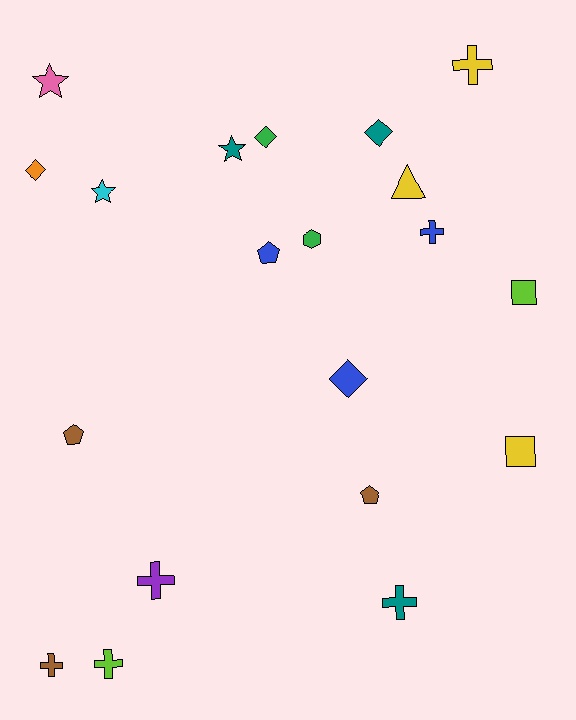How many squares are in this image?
There are 2 squares.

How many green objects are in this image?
There are 2 green objects.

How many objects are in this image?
There are 20 objects.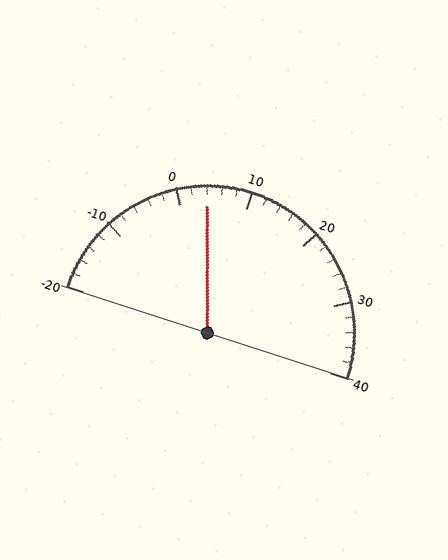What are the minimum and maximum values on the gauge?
The gauge ranges from -20 to 40.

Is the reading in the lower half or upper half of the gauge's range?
The reading is in the lower half of the range (-20 to 40).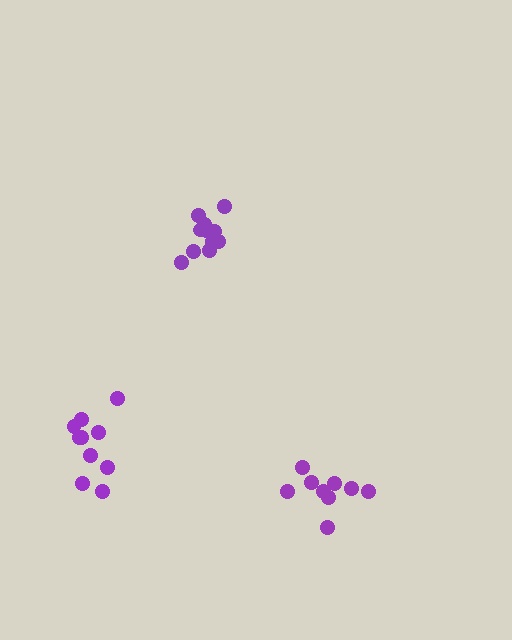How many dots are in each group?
Group 1: 9 dots, Group 2: 11 dots, Group 3: 10 dots (30 total).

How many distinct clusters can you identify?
There are 3 distinct clusters.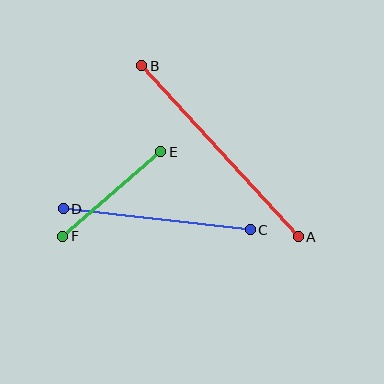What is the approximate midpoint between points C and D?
The midpoint is at approximately (157, 219) pixels.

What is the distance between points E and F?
The distance is approximately 129 pixels.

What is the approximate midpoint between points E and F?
The midpoint is at approximately (112, 194) pixels.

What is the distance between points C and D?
The distance is approximately 188 pixels.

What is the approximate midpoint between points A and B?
The midpoint is at approximately (220, 151) pixels.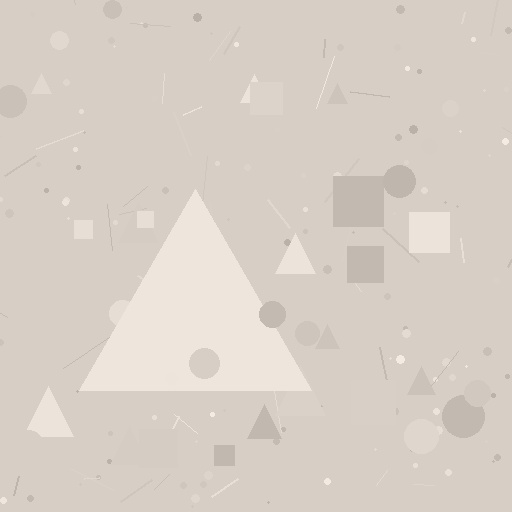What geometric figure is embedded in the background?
A triangle is embedded in the background.